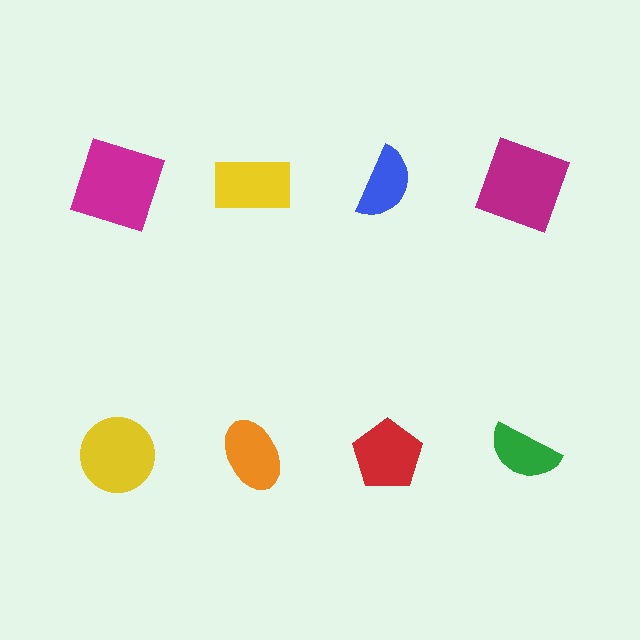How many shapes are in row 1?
4 shapes.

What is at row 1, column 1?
A magenta square.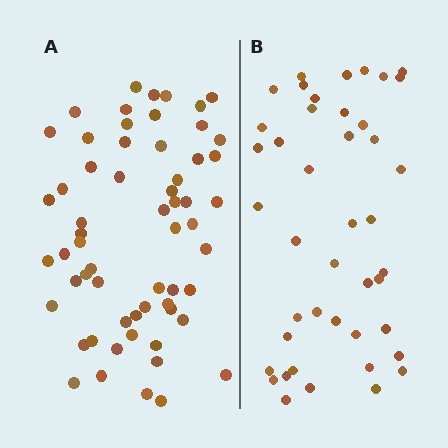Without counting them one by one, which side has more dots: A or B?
Region A (the left region) has more dots.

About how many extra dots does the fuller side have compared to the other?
Region A has approximately 15 more dots than region B.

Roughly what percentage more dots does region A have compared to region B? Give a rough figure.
About 40% more.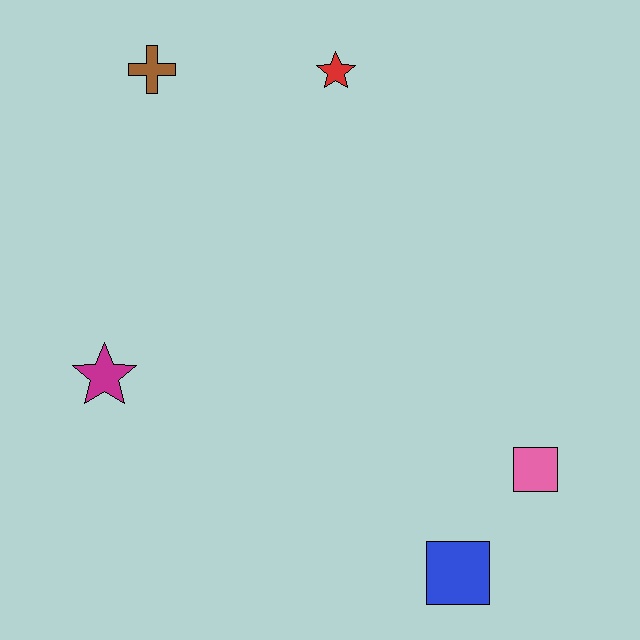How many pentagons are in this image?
There are no pentagons.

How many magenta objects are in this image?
There is 1 magenta object.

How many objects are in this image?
There are 5 objects.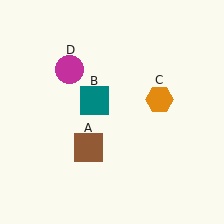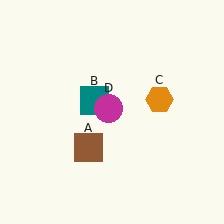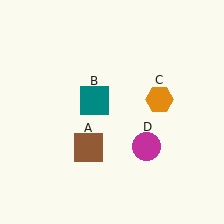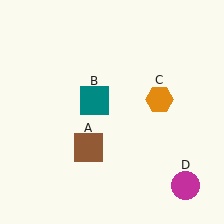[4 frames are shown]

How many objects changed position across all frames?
1 object changed position: magenta circle (object D).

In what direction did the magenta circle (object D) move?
The magenta circle (object D) moved down and to the right.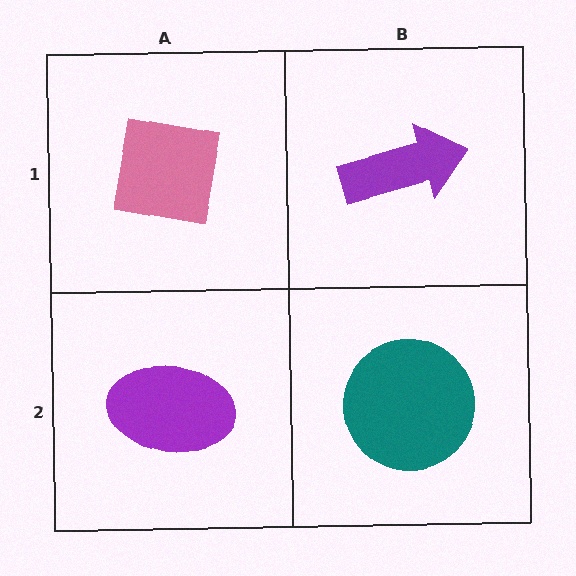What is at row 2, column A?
A purple ellipse.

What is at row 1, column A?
A pink square.